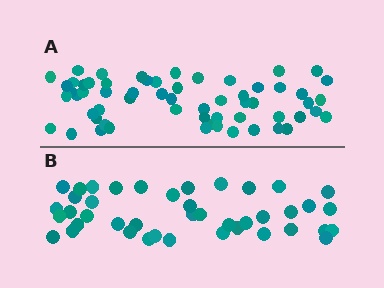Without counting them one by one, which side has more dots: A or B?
Region A (the top region) has more dots.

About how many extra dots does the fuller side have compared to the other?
Region A has approximately 20 more dots than region B.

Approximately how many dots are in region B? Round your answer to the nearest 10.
About 40 dots. (The exact count is 42, which rounds to 40.)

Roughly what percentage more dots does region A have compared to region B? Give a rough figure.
About 45% more.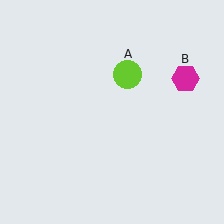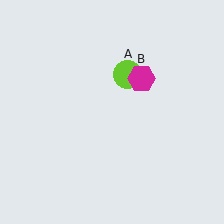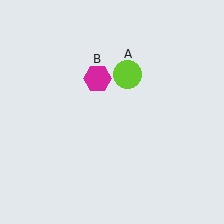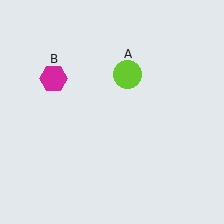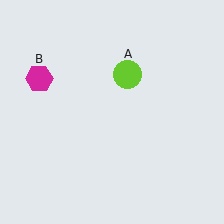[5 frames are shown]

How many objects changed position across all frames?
1 object changed position: magenta hexagon (object B).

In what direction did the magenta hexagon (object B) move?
The magenta hexagon (object B) moved left.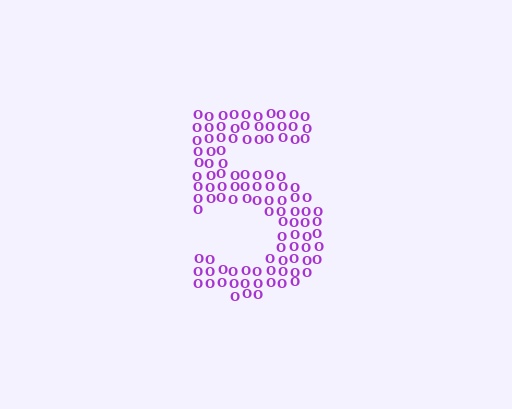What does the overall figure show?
The overall figure shows the digit 5.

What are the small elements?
The small elements are letter O's.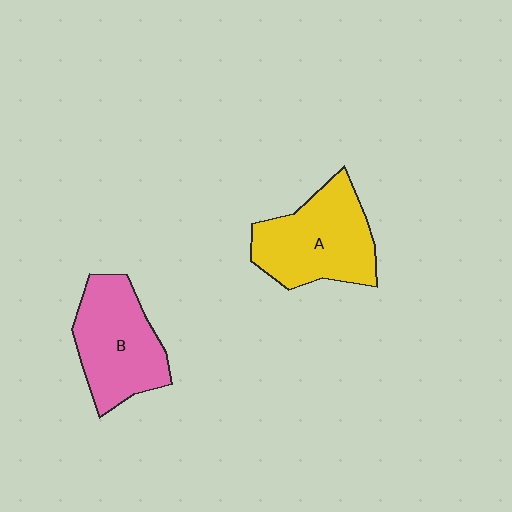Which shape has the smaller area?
Shape B (pink).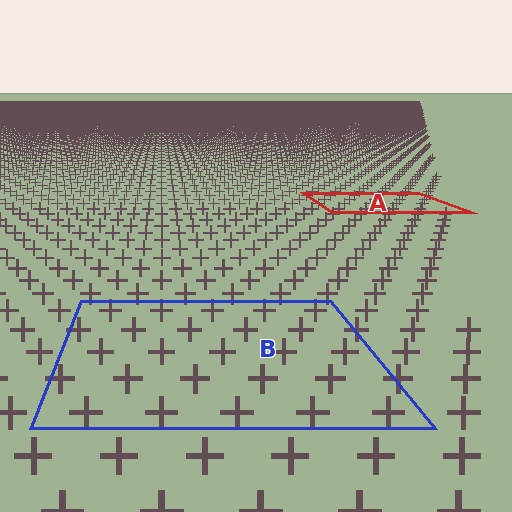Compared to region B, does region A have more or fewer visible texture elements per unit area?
Region A has more texture elements per unit area — they are packed more densely because it is farther away.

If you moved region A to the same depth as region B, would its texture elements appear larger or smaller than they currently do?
They would appear larger. At a closer depth, the same texture elements are projected at a bigger on-screen size.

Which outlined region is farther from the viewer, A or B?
Region A is farther from the viewer — the texture elements inside it appear smaller and more densely packed.